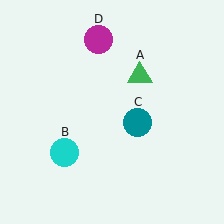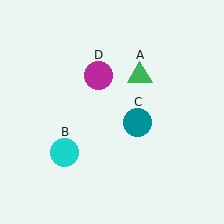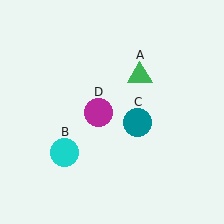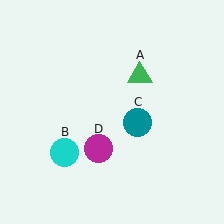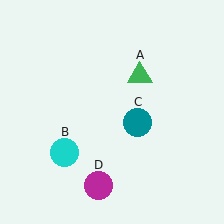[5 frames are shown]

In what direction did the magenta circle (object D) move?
The magenta circle (object D) moved down.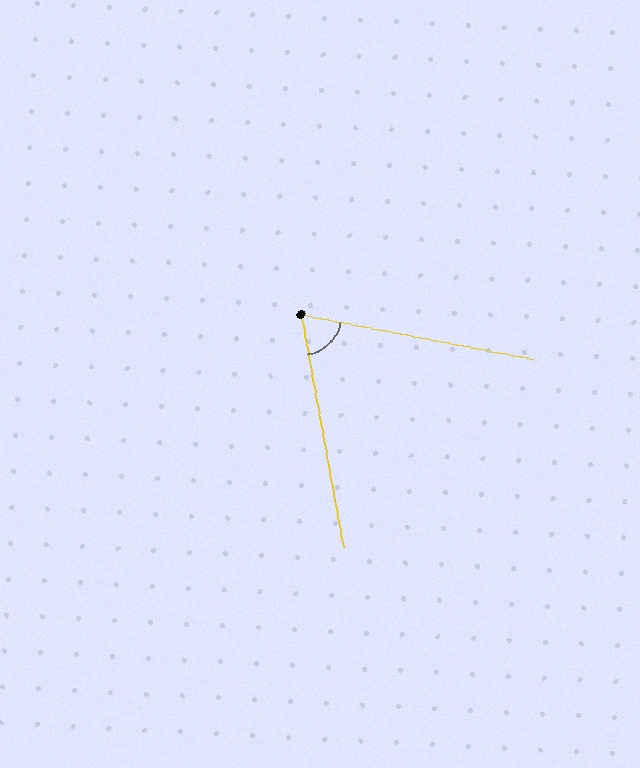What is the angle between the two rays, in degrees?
Approximately 69 degrees.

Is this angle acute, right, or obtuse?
It is acute.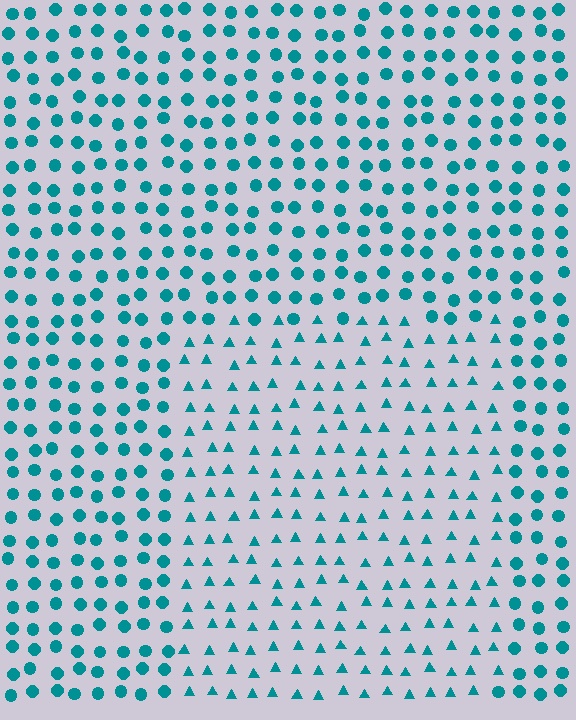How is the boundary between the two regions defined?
The boundary is defined by a change in element shape: triangles inside vs. circles outside. All elements share the same color and spacing.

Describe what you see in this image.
The image is filled with small teal elements arranged in a uniform grid. A rectangle-shaped region contains triangles, while the surrounding area contains circles. The boundary is defined purely by the change in element shape.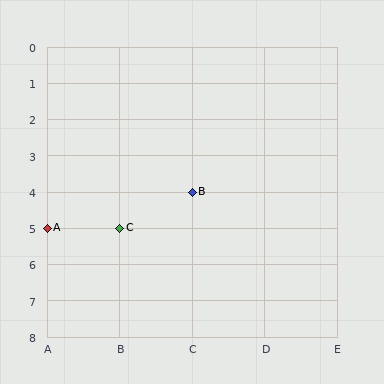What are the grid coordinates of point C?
Point C is at grid coordinates (B, 5).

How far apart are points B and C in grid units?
Points B and C are 1 column and 1 row apart (about 1.4 grid units diagonally).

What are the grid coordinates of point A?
Point A is at grid coordinates (A, 5).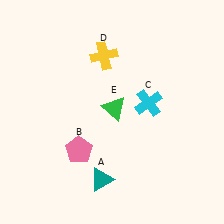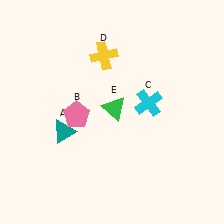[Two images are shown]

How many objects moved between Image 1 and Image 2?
2 objects moved between the two images.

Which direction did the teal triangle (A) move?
The teal triangle (A) moved up.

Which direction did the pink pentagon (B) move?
The pink pentagon (B) moved up.